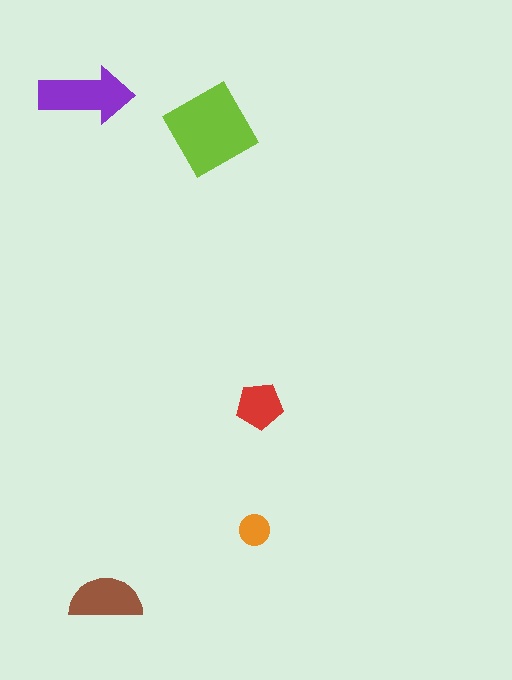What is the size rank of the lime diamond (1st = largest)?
1st.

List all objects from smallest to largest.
The orange circle, the red pentagon, the brown semicircle, the purple arrow, the lime diamond.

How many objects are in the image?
There are 5 objects in the image.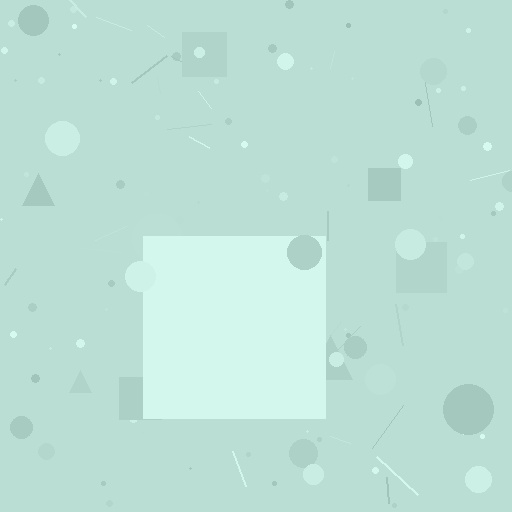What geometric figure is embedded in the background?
A square is embedded in the background.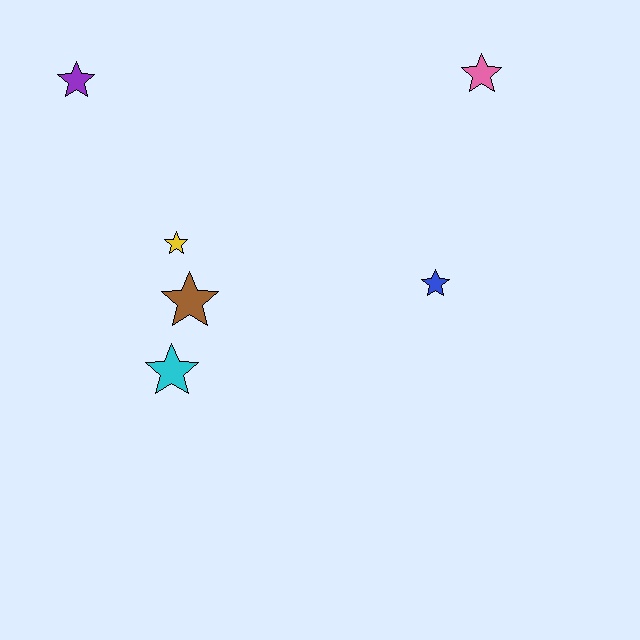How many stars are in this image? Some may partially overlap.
There are 6 stars.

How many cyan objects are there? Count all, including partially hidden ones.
There is 1 cyan object.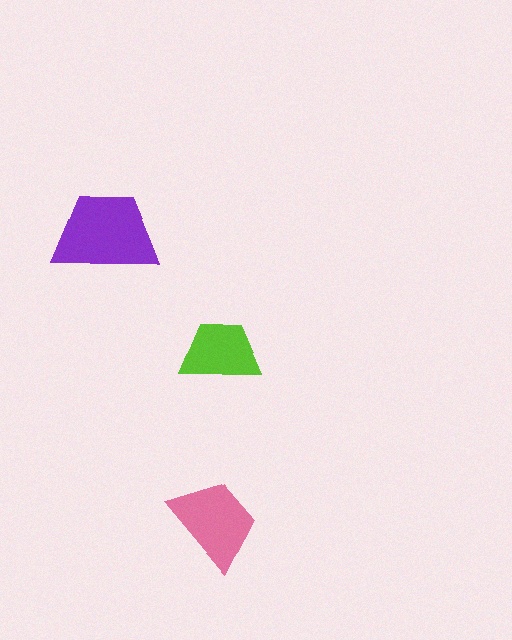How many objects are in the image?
There are 3 objects in the image.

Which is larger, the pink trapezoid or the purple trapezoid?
The purple one.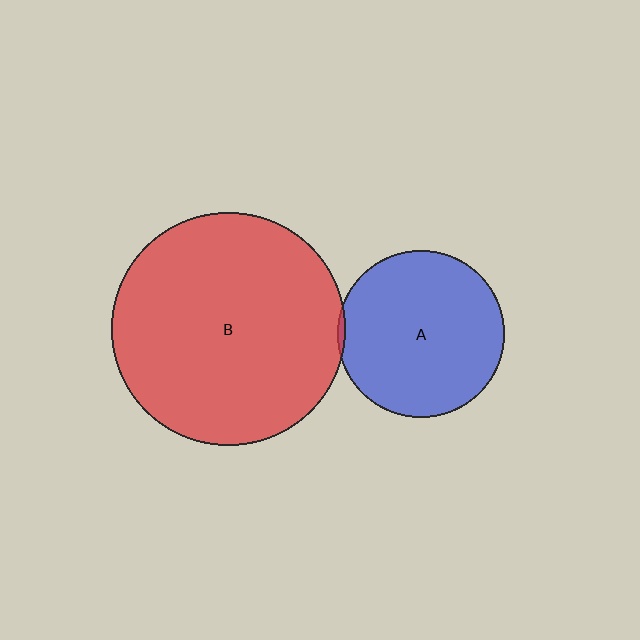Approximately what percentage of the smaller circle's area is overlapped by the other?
Approximately 5%.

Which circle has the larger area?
Circle B (red).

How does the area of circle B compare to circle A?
Approximately 2.0 times.